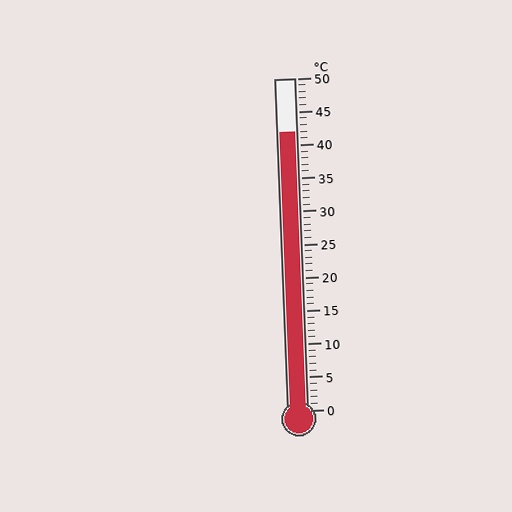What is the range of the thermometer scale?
The thermometer scale ranges from 0°C to 50°C.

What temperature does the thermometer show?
The thermometer shows approximately 42°C.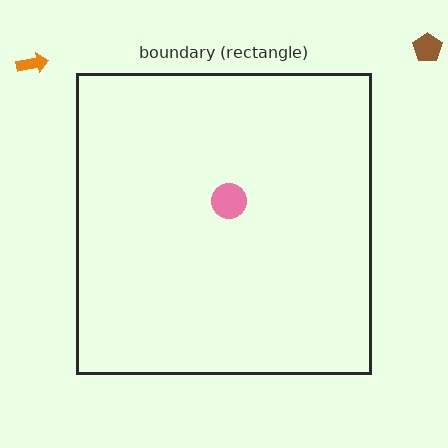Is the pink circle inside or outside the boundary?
Inside.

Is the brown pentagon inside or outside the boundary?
Outside.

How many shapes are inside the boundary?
1 inside, 2 outside.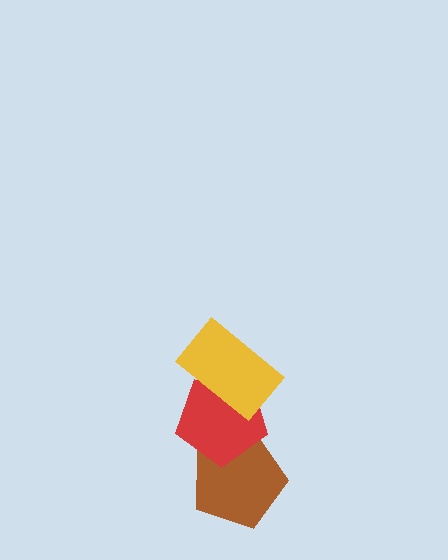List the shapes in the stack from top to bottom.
From top to bottom: the yellow rectangle, the red pentagon, the brown pentagon.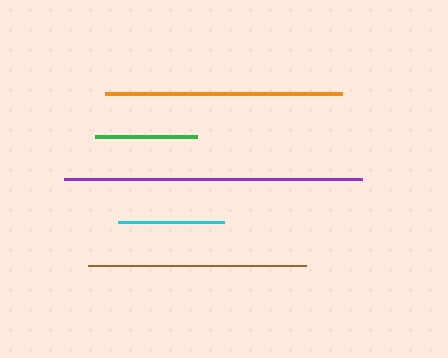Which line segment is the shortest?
The green line is the shortest at approximately 102 pixels.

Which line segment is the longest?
The purple line is the longest at approximately 299 pixels.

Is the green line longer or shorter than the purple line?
The purple line is longer than the green line.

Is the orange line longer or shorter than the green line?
The orange line is longer than the green line.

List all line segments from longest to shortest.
From longest to shortest: purple, orange, brown, cyan, green.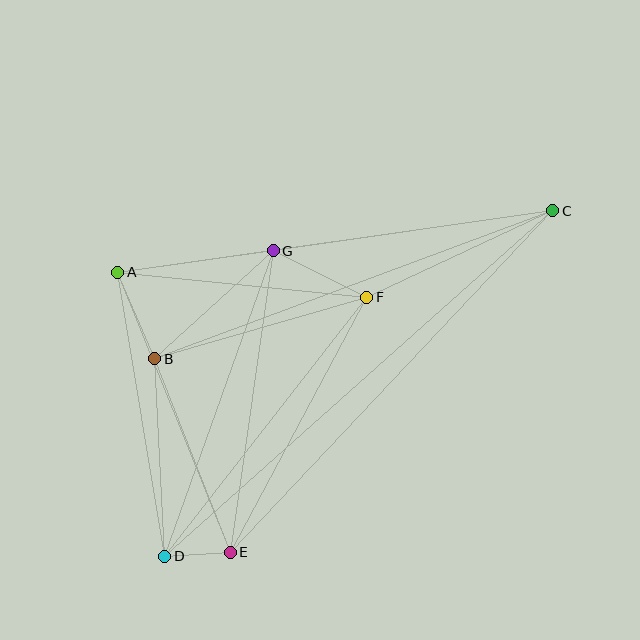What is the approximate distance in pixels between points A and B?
The distance between A and B is approximately 94 pixels.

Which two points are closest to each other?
Points D and E are closest to each other.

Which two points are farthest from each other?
Points C and D are farthest from each other.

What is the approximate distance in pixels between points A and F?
The distance between A and F is approximately 250 pixels.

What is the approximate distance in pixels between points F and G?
The distance between F and G is approximately 104 pixels.